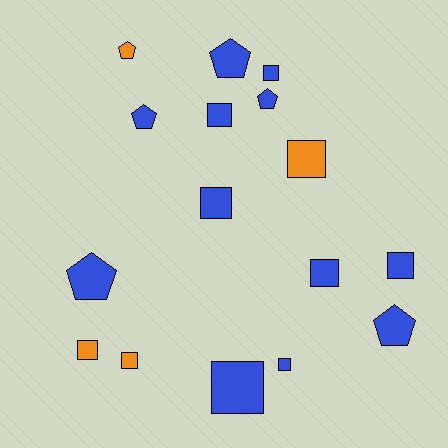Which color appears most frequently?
Blue, with 12 objects.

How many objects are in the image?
There are 16 objects.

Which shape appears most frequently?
Square, with 10 objects.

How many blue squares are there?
There are 7 blue squares.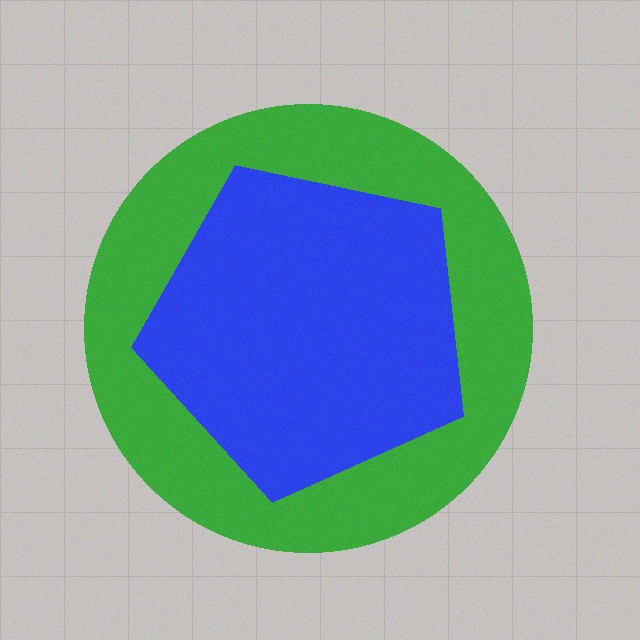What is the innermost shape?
The blue pentagon.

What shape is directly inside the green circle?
The blue pentagon.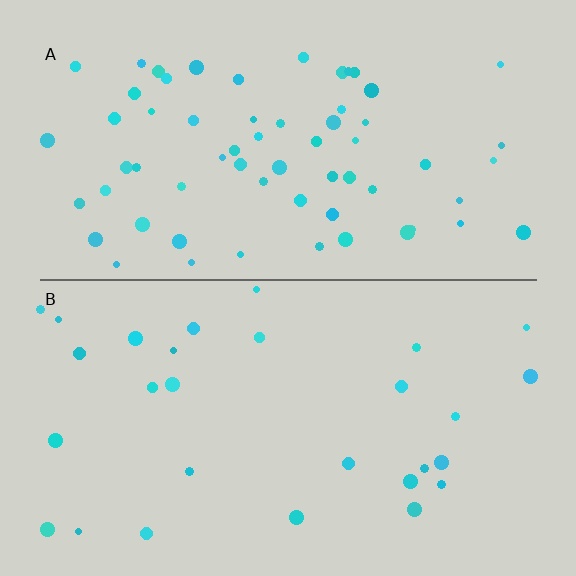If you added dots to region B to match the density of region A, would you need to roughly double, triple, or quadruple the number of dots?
Approximately double.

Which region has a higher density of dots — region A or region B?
A (the top).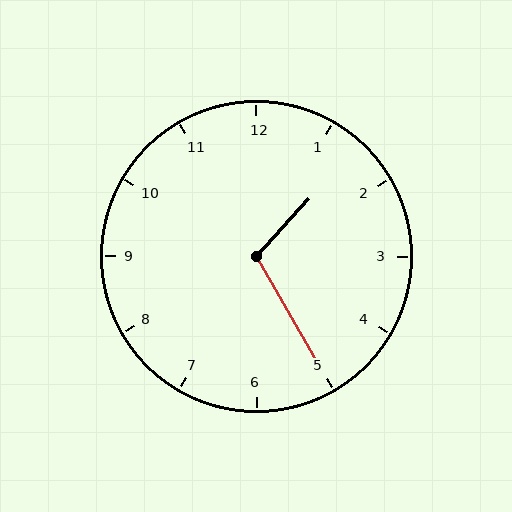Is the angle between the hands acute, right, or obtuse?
It is obtuse.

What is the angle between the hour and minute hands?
Approximately 108 degrees.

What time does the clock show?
1:25.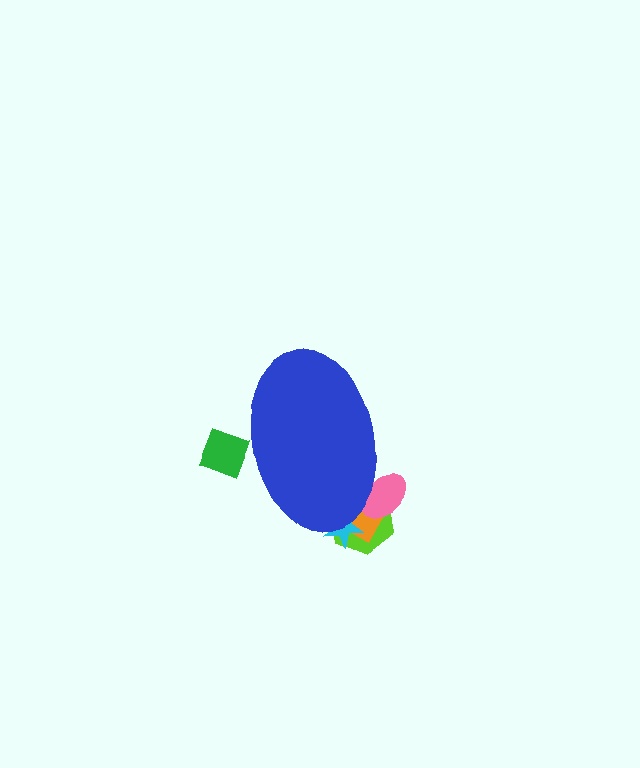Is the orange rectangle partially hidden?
Yes, the orange rectangle is partially hidden behind the blue ellipse.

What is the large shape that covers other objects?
A blue ellipse.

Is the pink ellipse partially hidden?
Yes, the pink ellipse is partially hidden behind the blue ellipse.